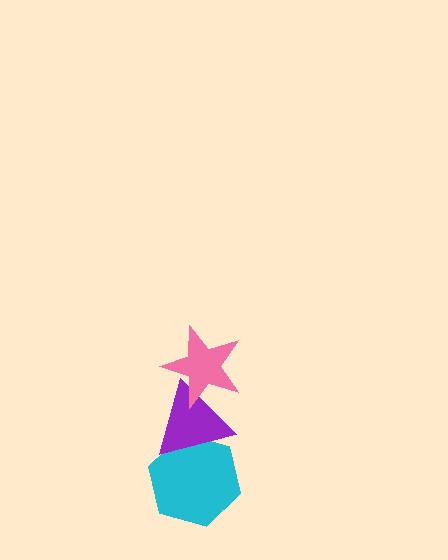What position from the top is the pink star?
The pink star is 1st from the top.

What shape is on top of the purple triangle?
The pink star is on top of the purple triangle.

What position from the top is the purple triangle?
The purple triangle is 2nd from the top.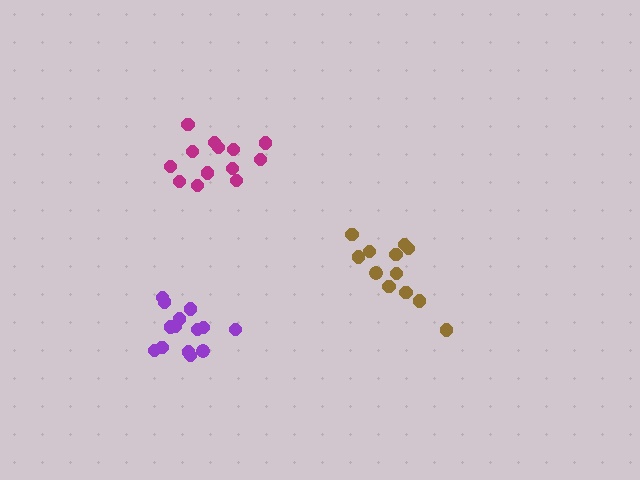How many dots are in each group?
Group 1: 13 dots, Group 2: 12 dots, Group 3: 14 dots (39 total).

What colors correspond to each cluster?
The clusters are colored: magenta, brown, purple.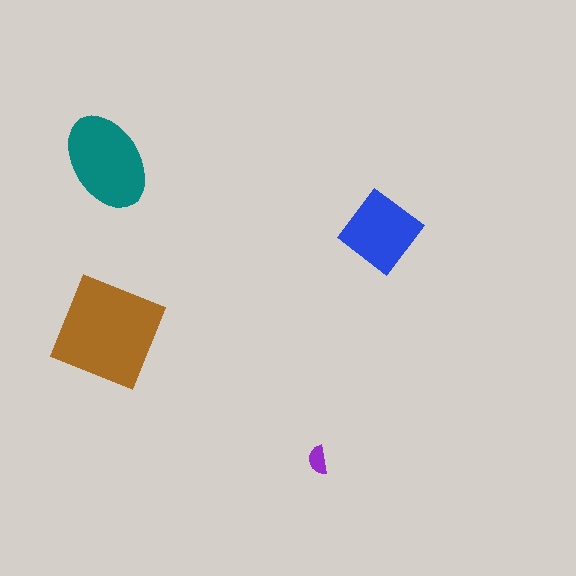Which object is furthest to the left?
The teal ellipse is leftmost.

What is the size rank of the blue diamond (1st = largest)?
3rd.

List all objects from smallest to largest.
The purple semicircle, the blue diamond, the teal ellipse, the brown square.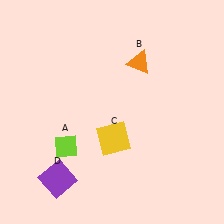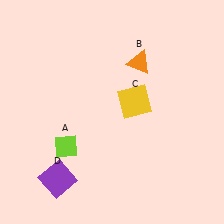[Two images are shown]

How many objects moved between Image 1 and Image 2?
1 object moved between the two images.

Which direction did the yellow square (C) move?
The yellow square (C) moved up.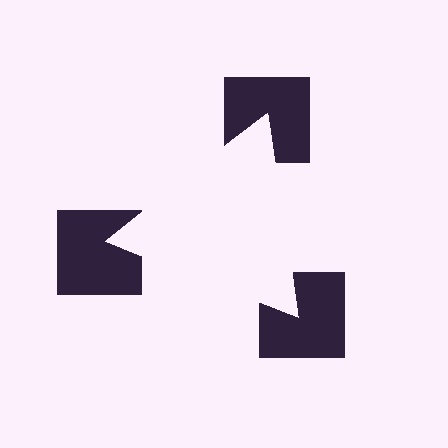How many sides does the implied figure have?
3 sides.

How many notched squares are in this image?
There are 3 — one at each vertex of the illusory triangle.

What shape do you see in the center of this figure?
An illusory triangle — its edges are inferred from the aligned wedge cuts in the notched squares, not physically drawn.